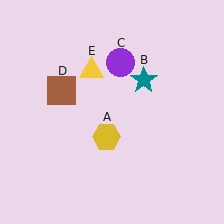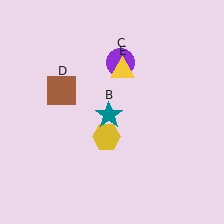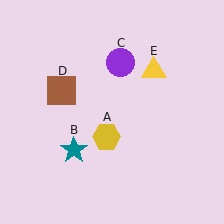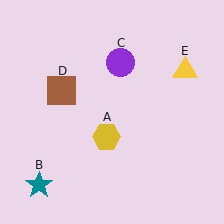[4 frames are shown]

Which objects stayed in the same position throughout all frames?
Yellow hexagon (object A) and purple circle (object C) and brown square (object D) remained stationary.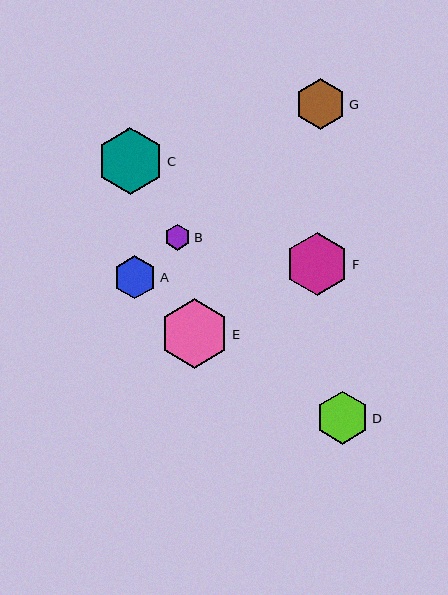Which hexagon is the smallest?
Hexagon B is the smallest with a size of approximately 26 pixels.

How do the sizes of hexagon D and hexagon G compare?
Hexagon D and hexagon G are approximately the same size.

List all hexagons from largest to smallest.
From largest to smallest: E, C, F, D, G, A, B.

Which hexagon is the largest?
Hexagon E is the largest with a size of approximately 69 pixels.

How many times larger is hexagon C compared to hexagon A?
Hexagon C is approximately 1.5 times the size of hexagon A.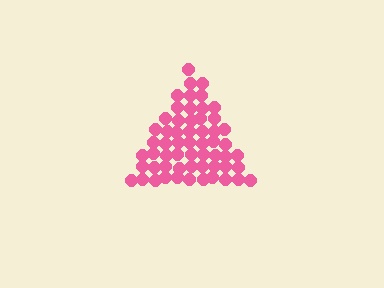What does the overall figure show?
The overall figure shows a triangle.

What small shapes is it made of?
It is made of small circles.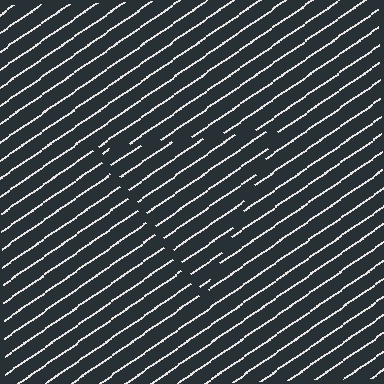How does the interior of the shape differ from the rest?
The interior of the shape contains the same grating, shifted by half a period — the contour is defined by the phase discontinuity where line-ends from the inner and outer gratings abut.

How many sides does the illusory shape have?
3 sides — the line-ends trace a triangle.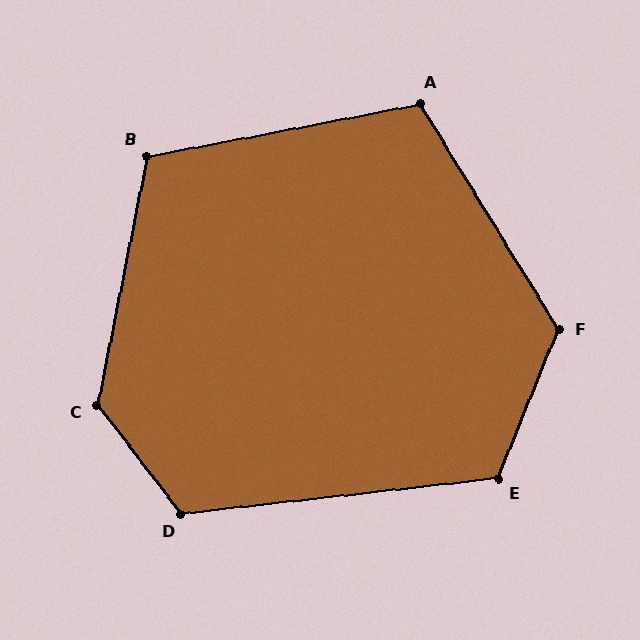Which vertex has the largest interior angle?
C, at approximately 131 degrees.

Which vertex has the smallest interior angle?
A, at approximately 111 degrees.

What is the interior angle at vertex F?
Approximately 127 degrees (obtuse).